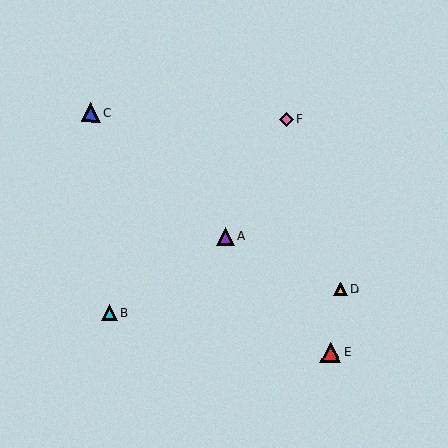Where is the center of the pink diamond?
The center of the pink diamond is at (286, 119).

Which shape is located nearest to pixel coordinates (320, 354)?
The red triangle (labeled E) at (330, 353) is nearest to that location.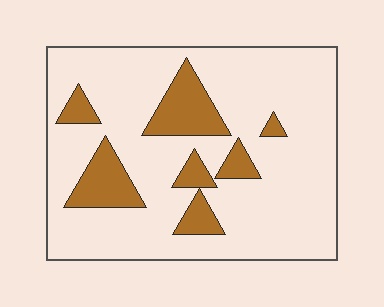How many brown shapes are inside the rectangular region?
7.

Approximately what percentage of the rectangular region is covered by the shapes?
Approximately 20%.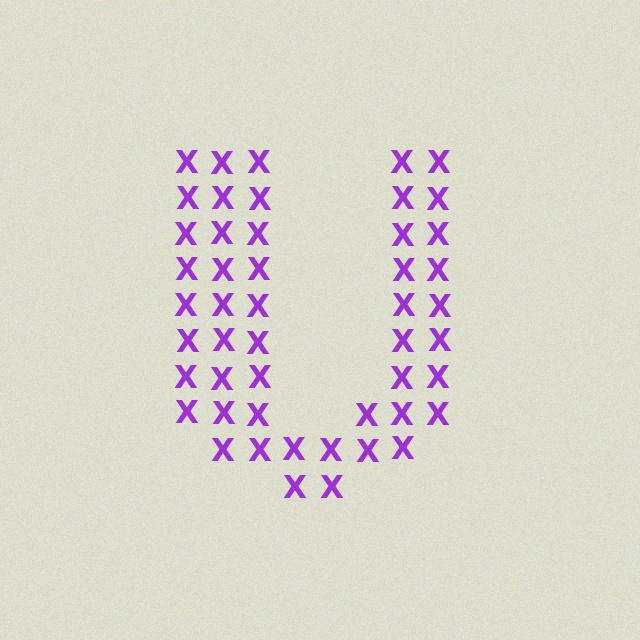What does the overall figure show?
The overall figure shows the letter U.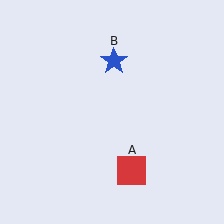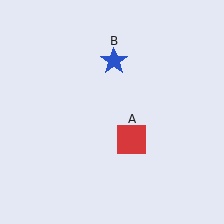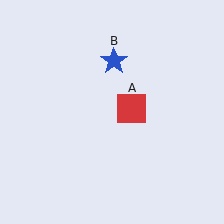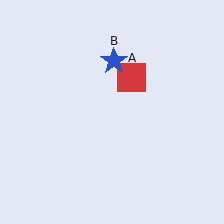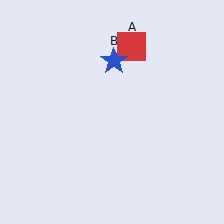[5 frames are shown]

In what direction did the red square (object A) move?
The red square (object A) moved up.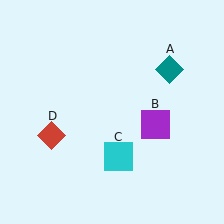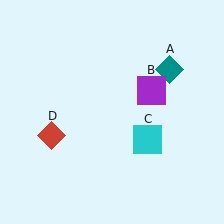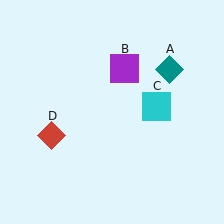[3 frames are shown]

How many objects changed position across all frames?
2 objects changed position: purple square (object B), cyan square (object C).